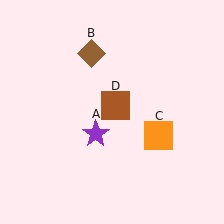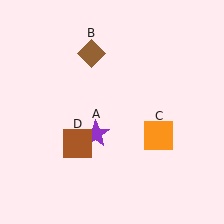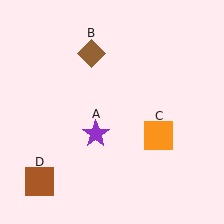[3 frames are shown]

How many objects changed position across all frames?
1 object changed position: brown square (object D).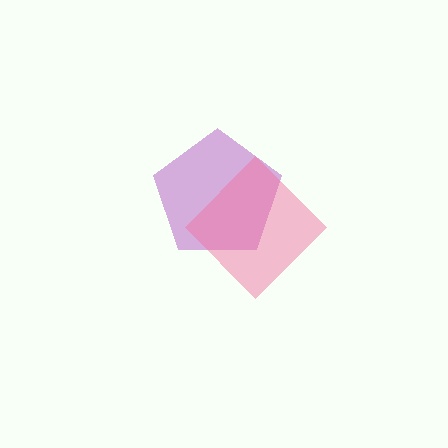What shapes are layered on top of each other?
The layered shapes are: a purple pentagon, a pink diamond.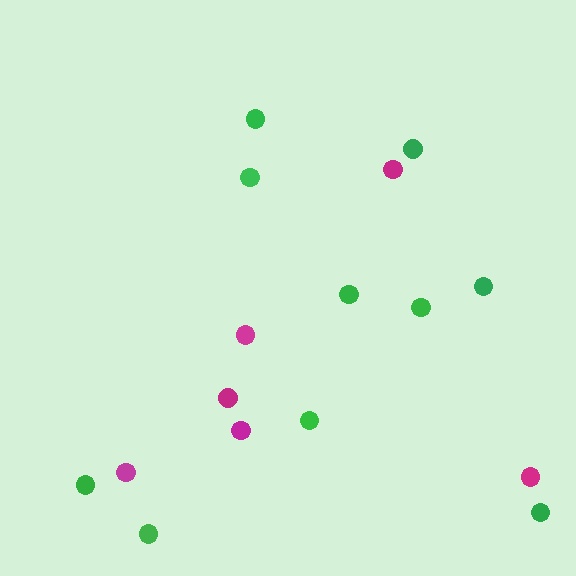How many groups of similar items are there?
There are 2 groups: one group of green circles (10) and one group of magenta circles (6).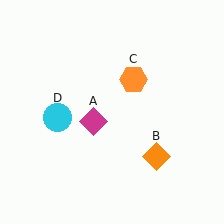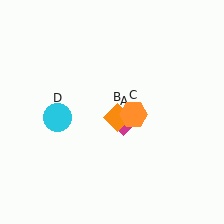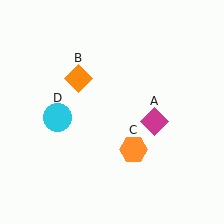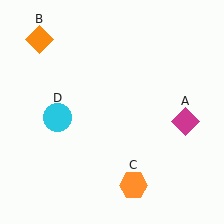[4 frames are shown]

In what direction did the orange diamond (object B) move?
The orange diamond (object B) moved up and to the left.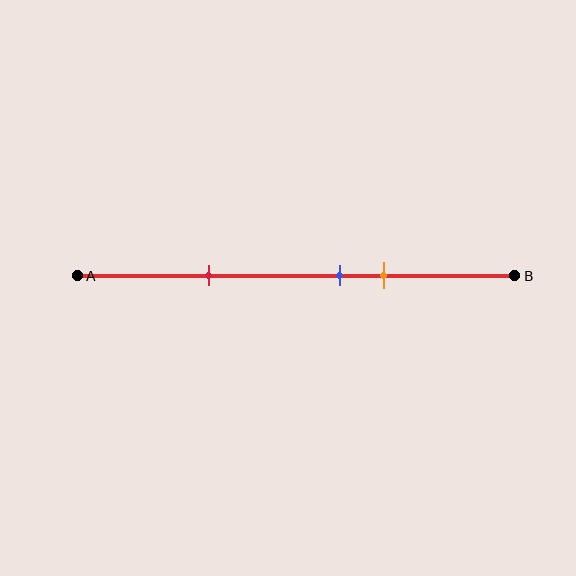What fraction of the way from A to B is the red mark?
The red mark is approximately 30% (0.3) of the way from A to B.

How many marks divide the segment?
There are 3 marks dividing the segment.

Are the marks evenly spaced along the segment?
No, the marks are not evenly spaced.